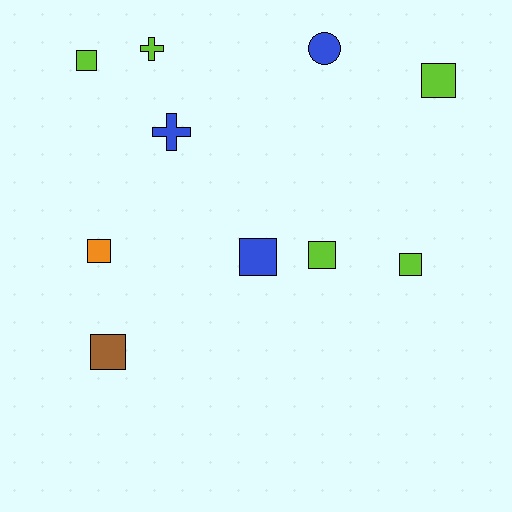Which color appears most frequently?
Lime, with 5 objects.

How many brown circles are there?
There are no brown circles.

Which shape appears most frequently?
Square, with 7 objects.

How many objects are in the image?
There are 10 objects.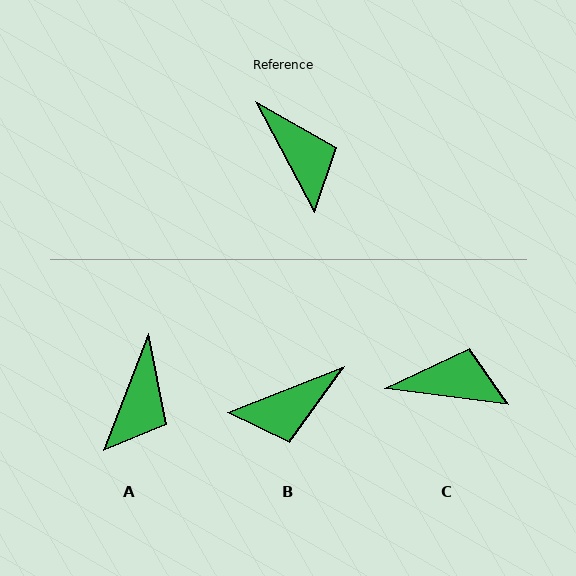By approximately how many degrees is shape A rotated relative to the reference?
Approximately 49 degrees clockwise.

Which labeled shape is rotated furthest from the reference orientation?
B, about 97 degrees away.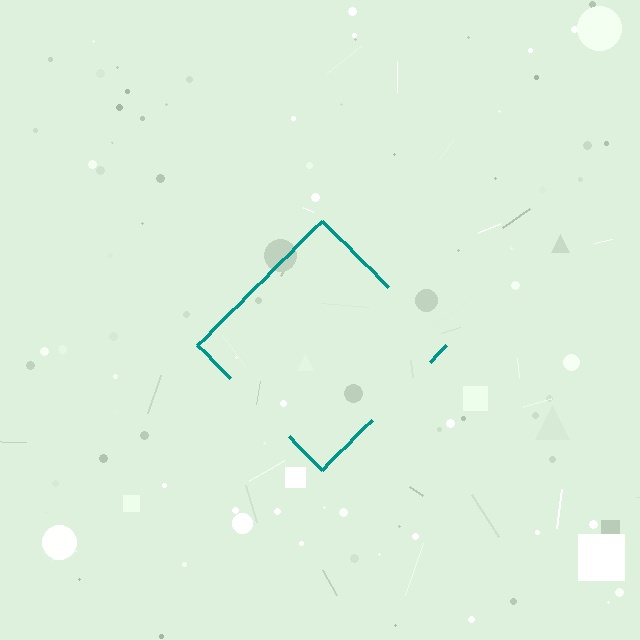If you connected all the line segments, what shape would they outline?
They would outline a diamond.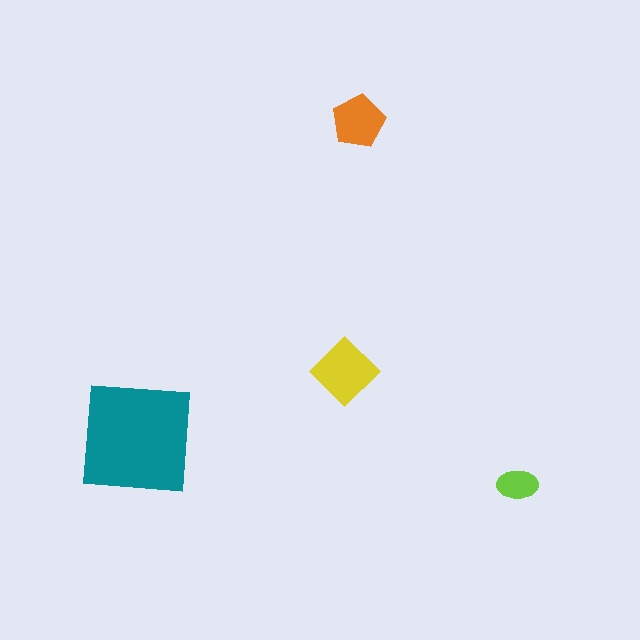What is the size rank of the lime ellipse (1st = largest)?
4th.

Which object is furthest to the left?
The teal square is leftmost.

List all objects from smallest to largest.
The lime ellipse, the orange pentagon, the yellow diamond, the teal square.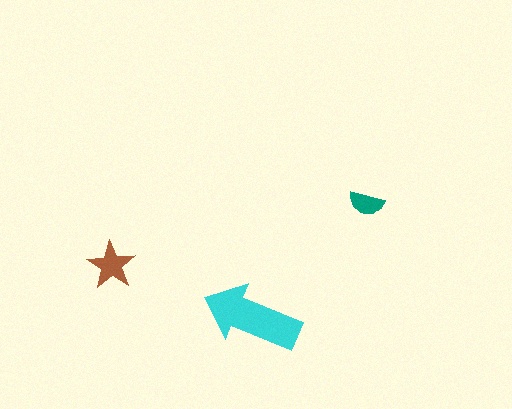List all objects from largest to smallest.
The cyan arrow, the brown star, the teal semicircle.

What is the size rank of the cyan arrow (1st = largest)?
1st.